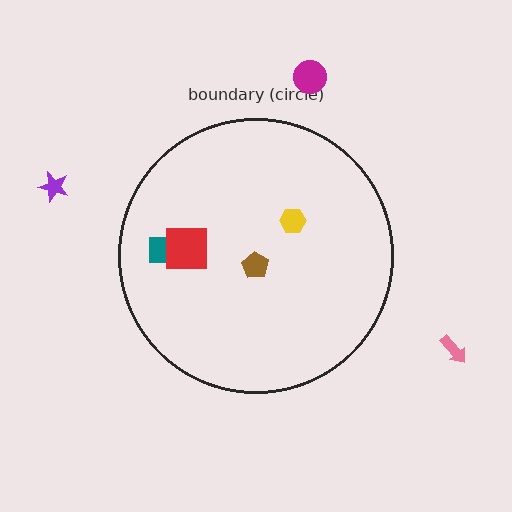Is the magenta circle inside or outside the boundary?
Outside.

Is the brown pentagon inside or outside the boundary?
Inside.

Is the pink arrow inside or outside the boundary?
Outside.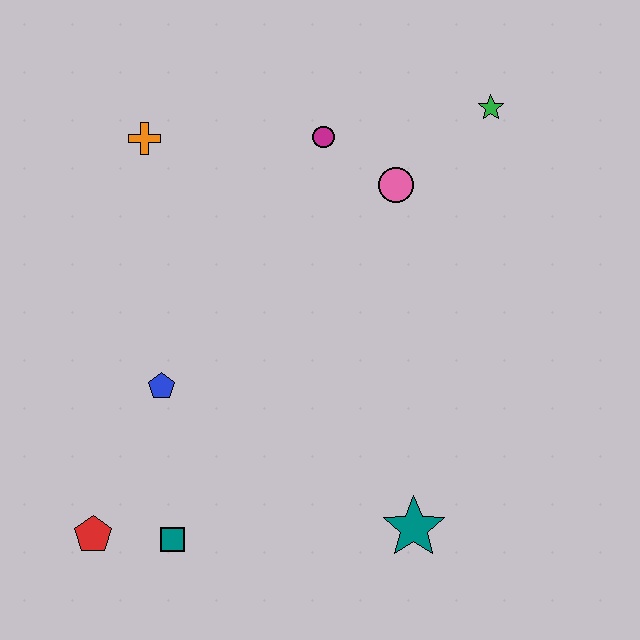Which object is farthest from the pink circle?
The red pentagon is farthest from the pink circle.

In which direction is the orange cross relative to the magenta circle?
The orange cross is to the left of the magenta circle.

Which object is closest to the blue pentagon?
The teal square is closest to the blue pentagon.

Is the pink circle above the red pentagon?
Yes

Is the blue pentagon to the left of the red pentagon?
No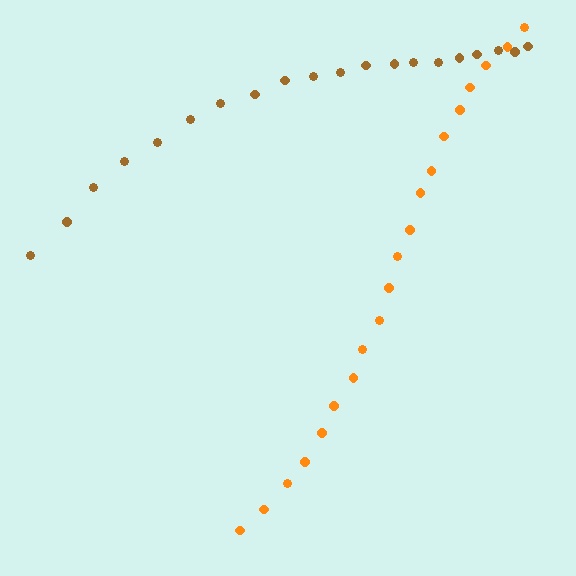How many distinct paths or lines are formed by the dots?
There are 2 distinct paths.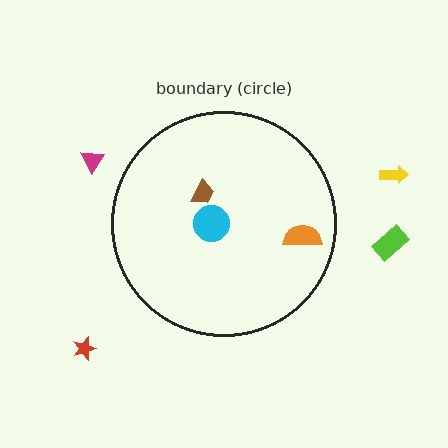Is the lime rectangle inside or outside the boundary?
Outside.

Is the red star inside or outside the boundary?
Outside.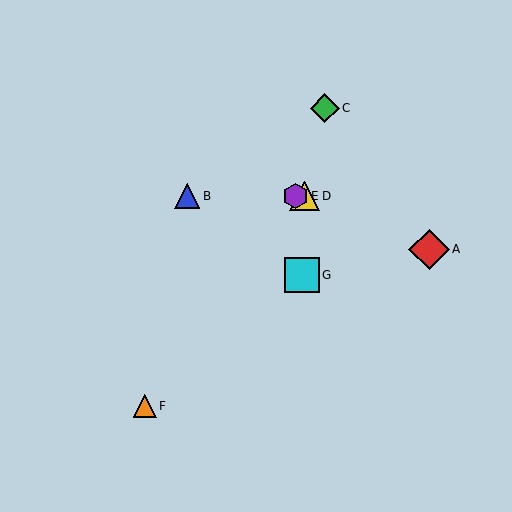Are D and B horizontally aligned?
Yes, both are at y≈196.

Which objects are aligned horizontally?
Objects B, D, E are aligned horizontally.